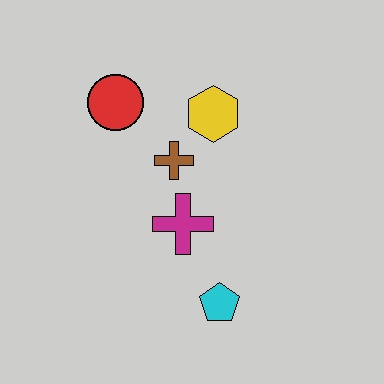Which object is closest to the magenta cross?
The brown cross is closest to the magenta cross.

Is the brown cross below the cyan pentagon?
No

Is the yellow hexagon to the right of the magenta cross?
Yes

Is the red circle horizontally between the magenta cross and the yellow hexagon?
No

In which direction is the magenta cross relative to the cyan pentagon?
The magenta cross is above the cyan pentagon.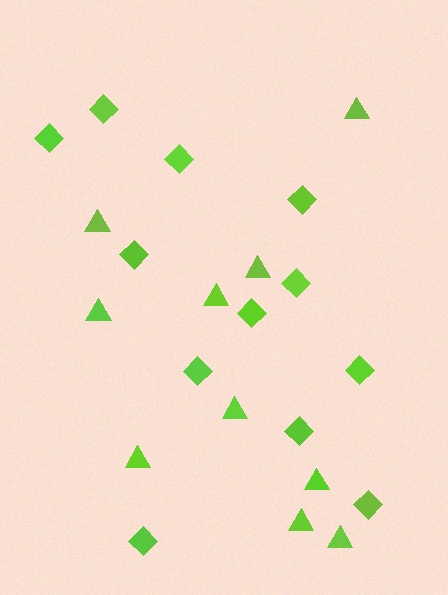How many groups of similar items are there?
There are 2 groups: one group of triangles (10) and one group of diamonds (12).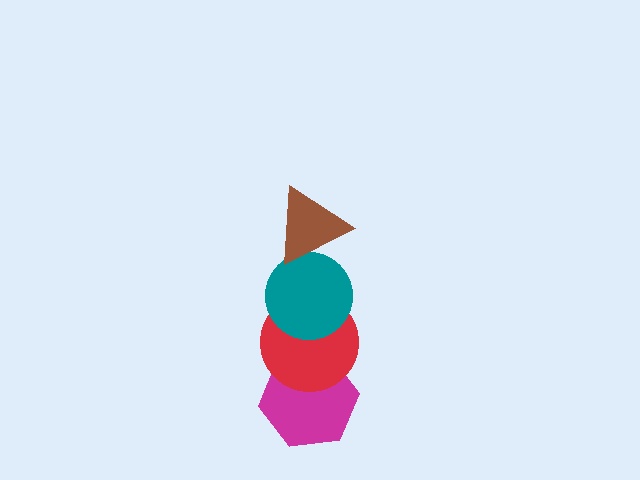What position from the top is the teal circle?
The teal circle is 2nd from the top.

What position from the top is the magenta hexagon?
The magenta hexagon is 4th from the top.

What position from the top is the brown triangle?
The brown triangle is 1st from the top.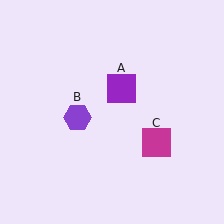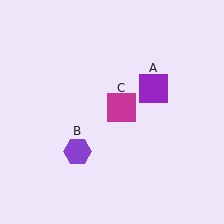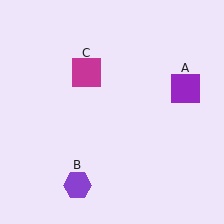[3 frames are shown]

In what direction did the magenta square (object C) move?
The magenta square (object C) moved up and to the left.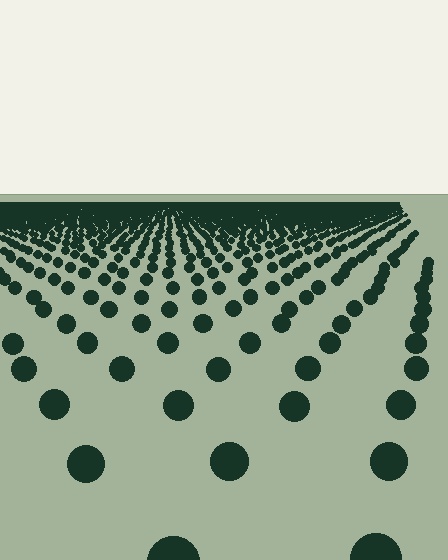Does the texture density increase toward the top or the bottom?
Density increases toward the top.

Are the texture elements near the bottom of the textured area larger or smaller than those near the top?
Larger. Near the bottom, elements are closer to the viewer and appear at a bigger on-screen size.